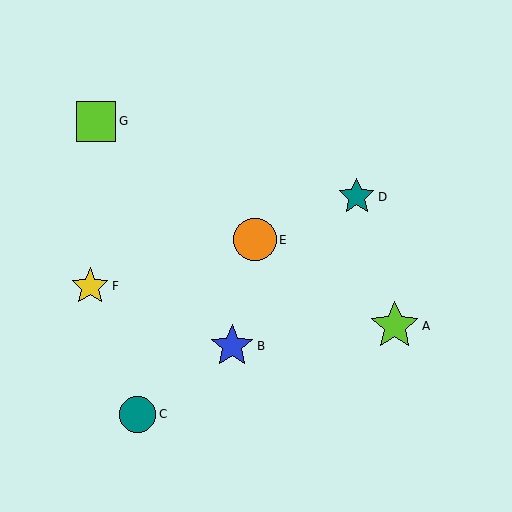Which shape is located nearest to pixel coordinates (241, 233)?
The orange circle (labeled E) at (255, 240) is nearest to that location.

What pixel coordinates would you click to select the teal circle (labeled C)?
Click at (138, 414) to select the teal circle C.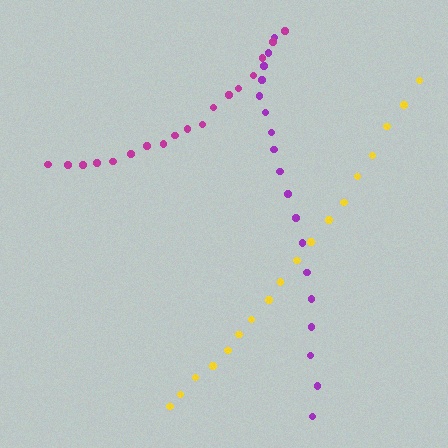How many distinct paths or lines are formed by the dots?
There are 3 distinct paths.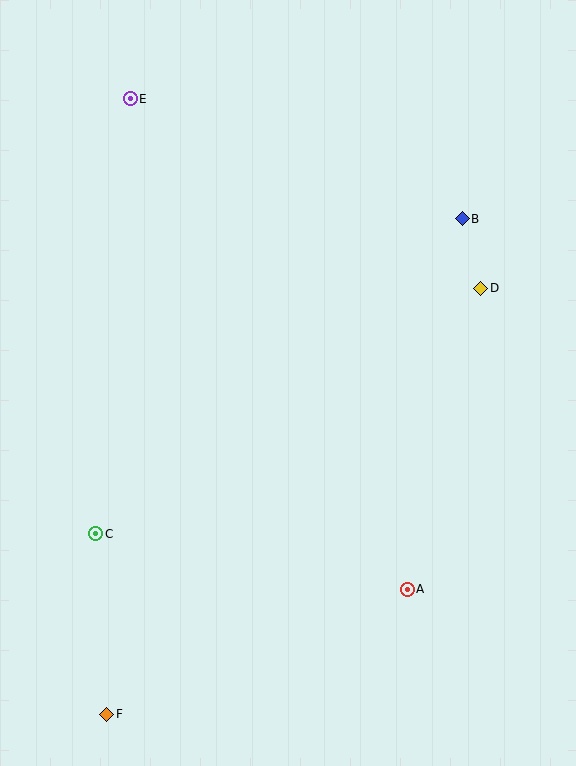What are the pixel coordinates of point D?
Point D is at (481, 288).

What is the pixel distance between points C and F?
The distance between C and F is 181 pixels.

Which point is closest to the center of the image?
Point D at (481, 288) is closest to the center.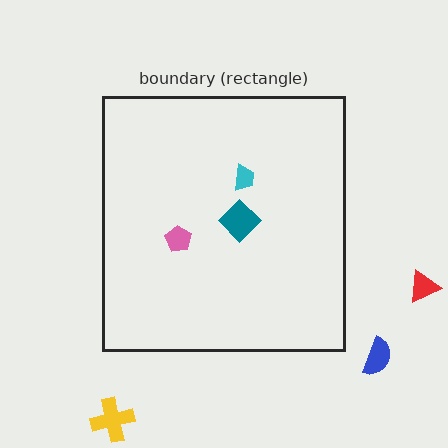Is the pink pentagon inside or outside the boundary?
Inside.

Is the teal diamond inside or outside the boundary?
Inside.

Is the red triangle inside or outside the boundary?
Outside.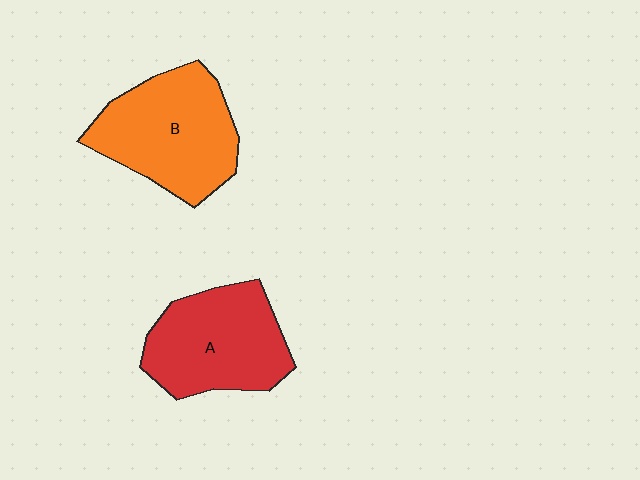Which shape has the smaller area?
Shape A (red).